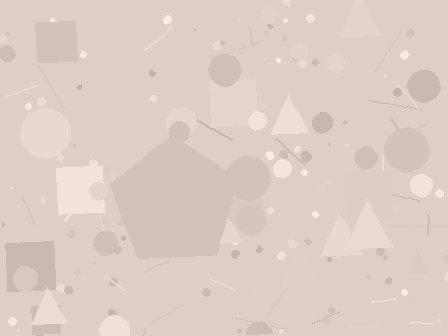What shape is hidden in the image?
A pentagon is hidden in the image.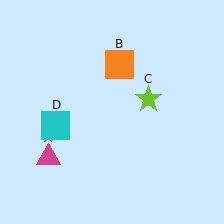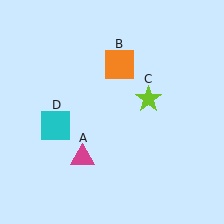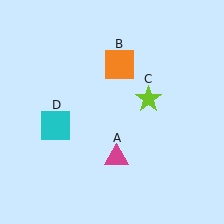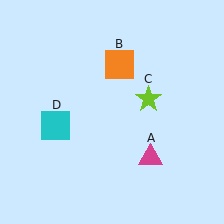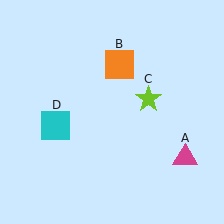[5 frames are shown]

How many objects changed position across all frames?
1 object changed position: magenta triangle (object A).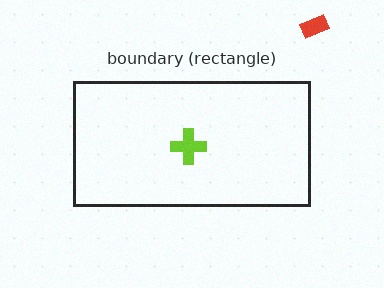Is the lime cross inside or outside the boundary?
Inside.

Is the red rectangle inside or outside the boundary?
Outside.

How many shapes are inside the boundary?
1 inside, 1 outside.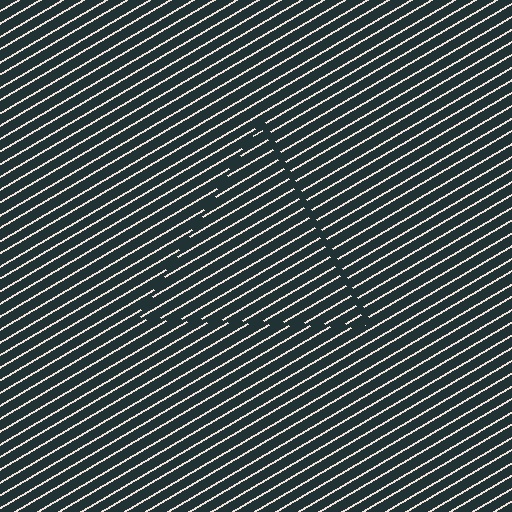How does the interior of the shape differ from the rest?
The interior of the shape contains the same grating, shifted by half a period — the contour is defined by the phase discontinuity where line-ends from the inner and outer gratings abut.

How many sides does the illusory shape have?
3 sides — the line-ends trace a triangle.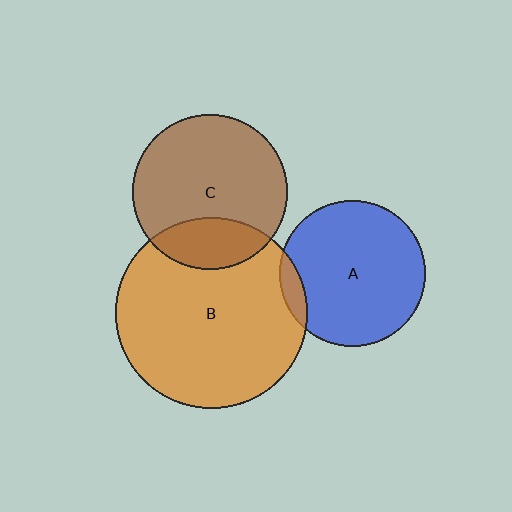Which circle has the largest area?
Circle B (orange).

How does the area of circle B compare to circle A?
Approximately 1.7 times.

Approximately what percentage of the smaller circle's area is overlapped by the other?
Approximately 5%.